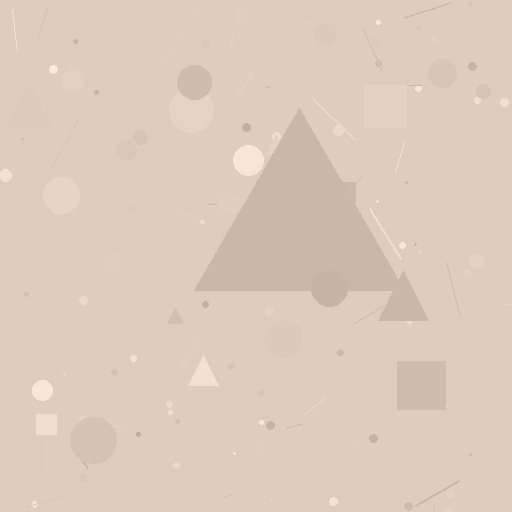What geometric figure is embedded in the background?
A triangle is embedded in the background.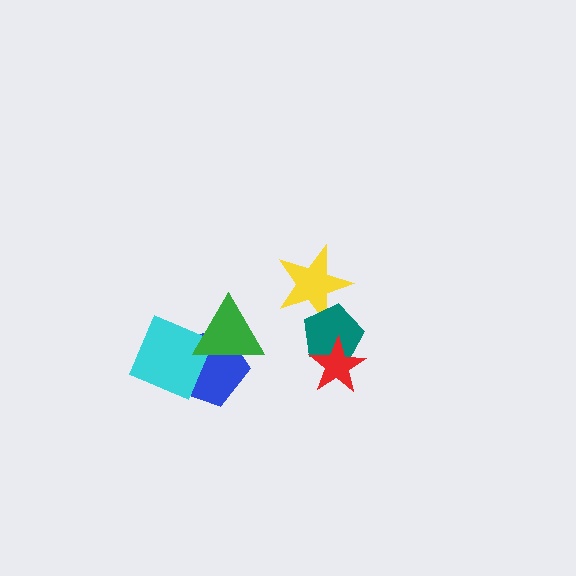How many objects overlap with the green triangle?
2 objects overlap with the green triangle.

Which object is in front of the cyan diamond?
The green triangle is in front of the cyan diamond.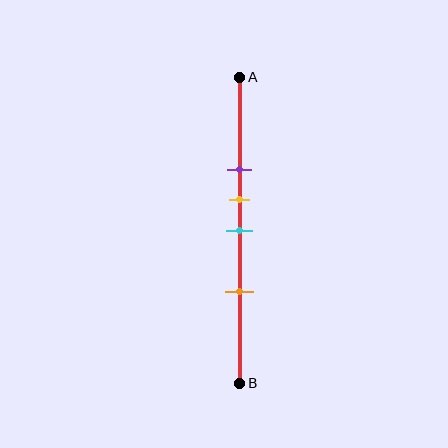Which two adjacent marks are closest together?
The yellow and cyan marks are the closest adjacent pair.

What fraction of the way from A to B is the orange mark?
The orange mark is approximately 70% (0.7) of the way from A to B.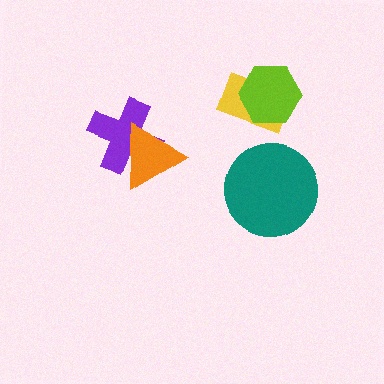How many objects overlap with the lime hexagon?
1 object overlaps with the lime hexagon.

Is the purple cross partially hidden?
Yes, it is partially covered by another shape.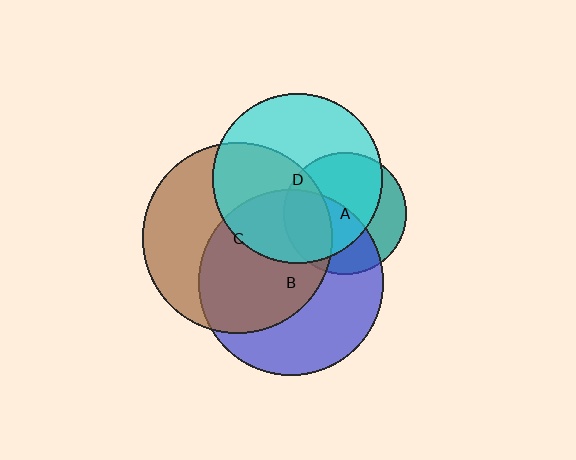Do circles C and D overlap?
Yes.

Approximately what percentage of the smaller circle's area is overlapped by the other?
Approximately 50%.